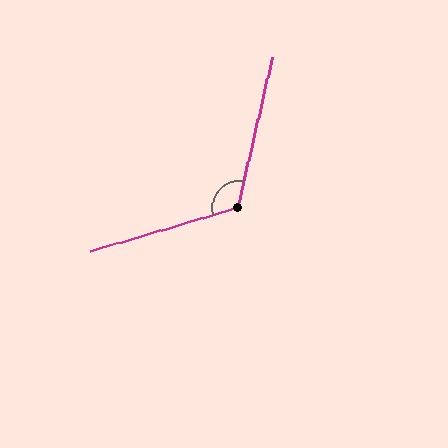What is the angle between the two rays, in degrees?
Approximately 120 degrees.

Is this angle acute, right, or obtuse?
It is obtuse.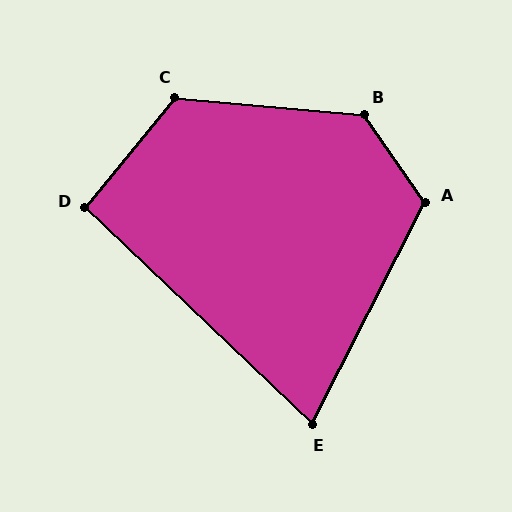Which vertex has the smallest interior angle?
E, at approximately 73 degrees.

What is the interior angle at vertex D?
Approximately 94 degrees (approximately right).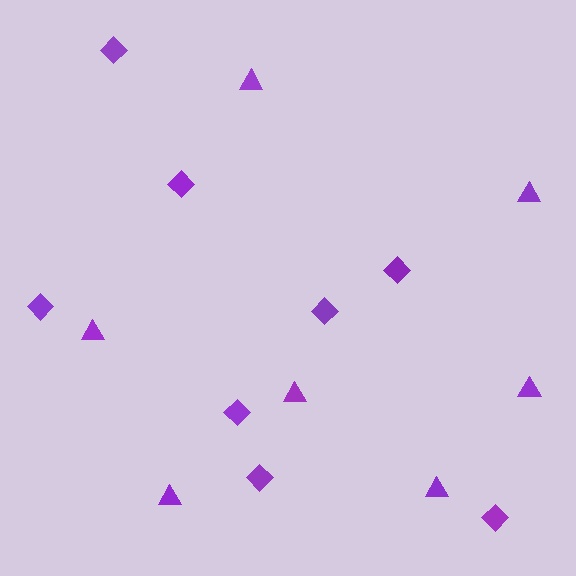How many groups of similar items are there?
There are 2 groups: one group of triangles (7) and one group of diamonds (8).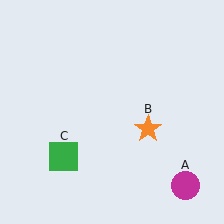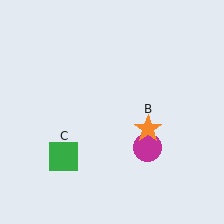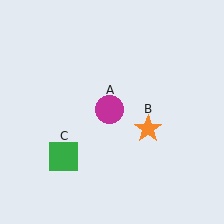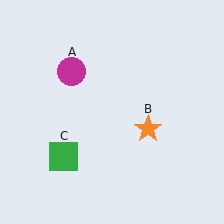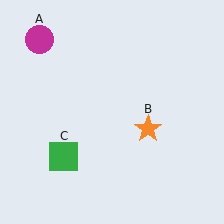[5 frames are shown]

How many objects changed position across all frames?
1 object changed position: magenta circle (object A).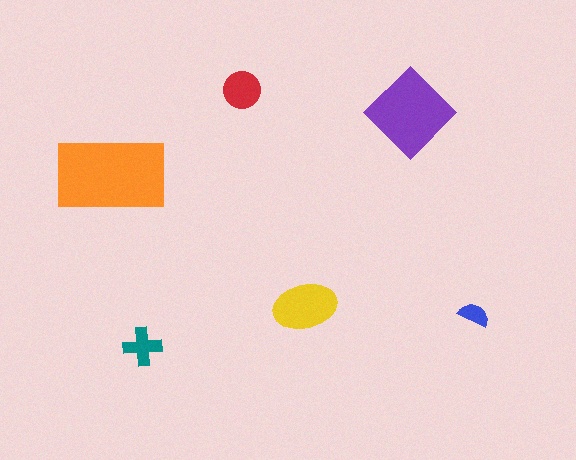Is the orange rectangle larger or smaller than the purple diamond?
Larger.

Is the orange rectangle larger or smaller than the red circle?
Larger.